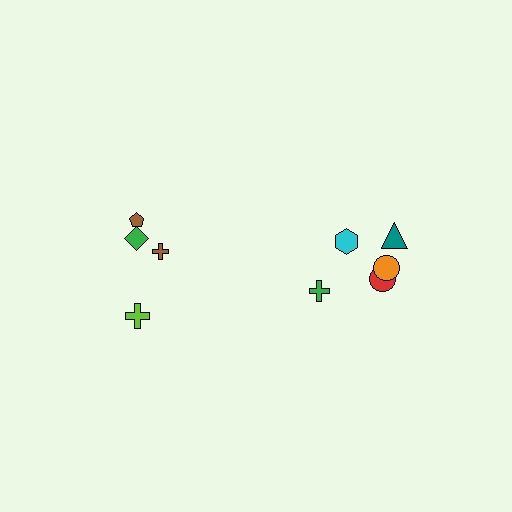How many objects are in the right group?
There are 6 objects.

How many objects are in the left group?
There are 4 objects.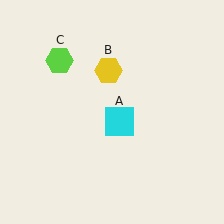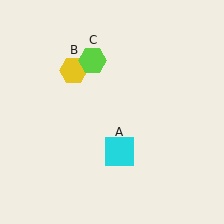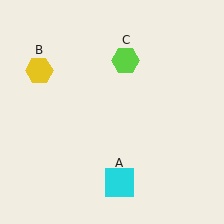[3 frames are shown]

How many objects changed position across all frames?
3 objects changed position: cyan square (object A), yellow hexagon (object B), lime hexagon (object C).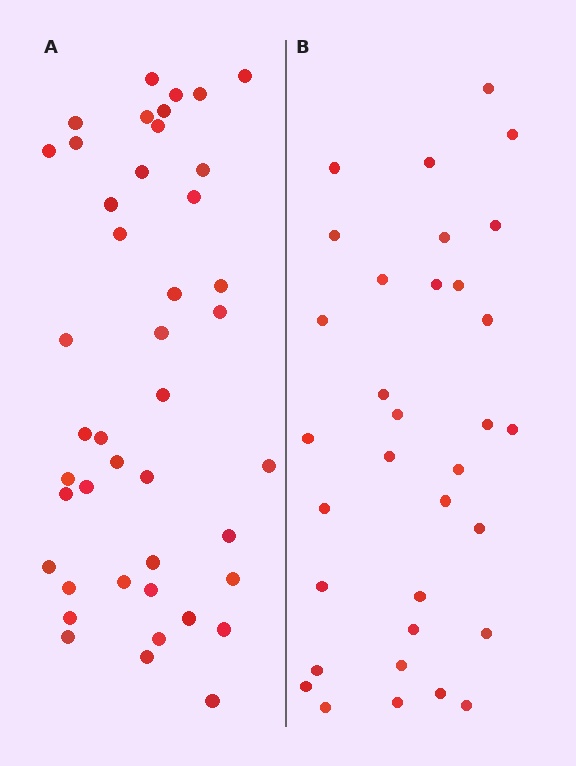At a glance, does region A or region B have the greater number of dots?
Region A (the left region) has more dots.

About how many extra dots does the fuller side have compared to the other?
Region A has roughly 10 or so more dots than region B.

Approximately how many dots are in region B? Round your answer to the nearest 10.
About 30 dots. (The exact count is 33, which rounds to 30.)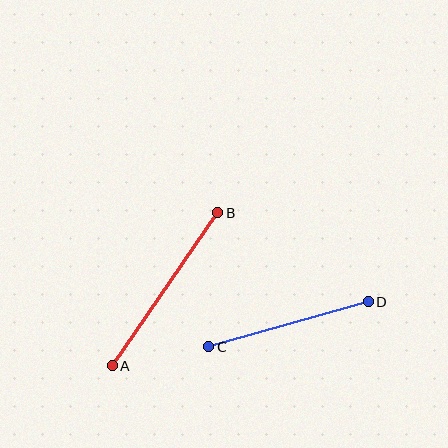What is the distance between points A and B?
The distance is approximately 186 pixels.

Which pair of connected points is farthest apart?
Points A and B are farthest apart.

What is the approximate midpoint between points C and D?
The midpoint is at approximately (288, 324) pixels.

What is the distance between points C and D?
The distance is approximately 166 pixels.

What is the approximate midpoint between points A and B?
The midpoint is at approximately (165, 289) pixels.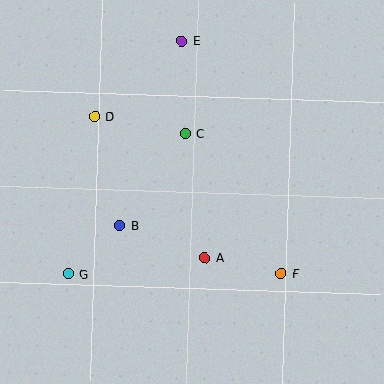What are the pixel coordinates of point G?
Point G is at (69, 274).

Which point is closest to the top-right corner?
Point E is closest to the top-right corner.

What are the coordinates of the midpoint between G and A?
The midpoint between G and A is at (137, 266).